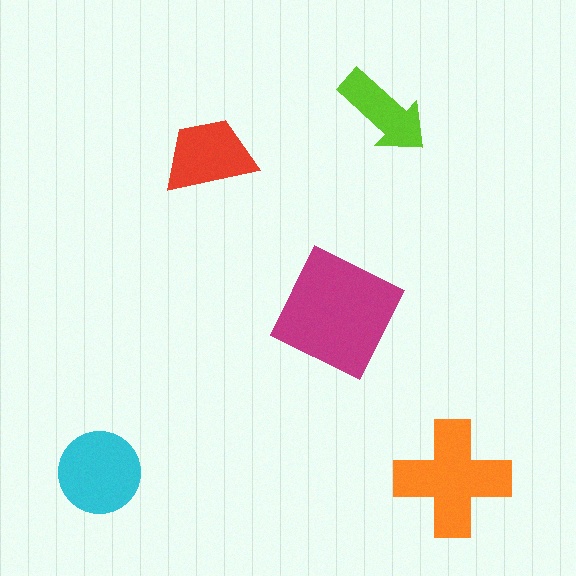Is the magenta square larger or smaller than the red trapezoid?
Larger.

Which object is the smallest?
The lime arrow.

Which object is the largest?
The magenta square.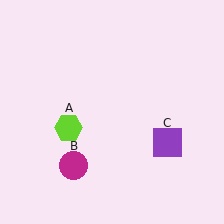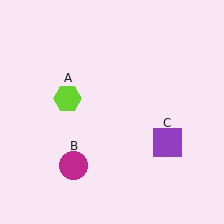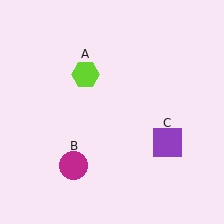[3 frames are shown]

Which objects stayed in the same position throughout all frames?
Magenta circle (object B) and purple square (object C) remained stationary.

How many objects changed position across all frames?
1 object changed position: lime hexagon (object A).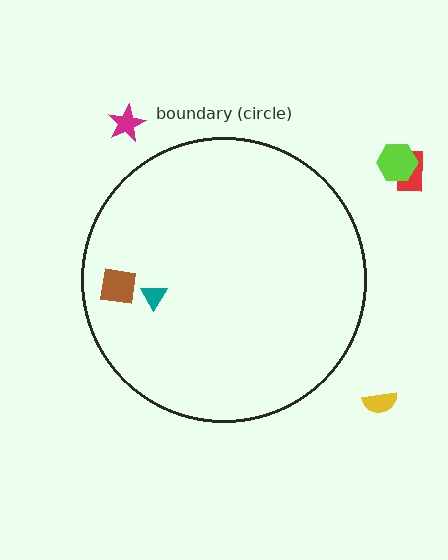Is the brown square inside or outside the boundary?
Inside.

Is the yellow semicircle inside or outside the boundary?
Outside.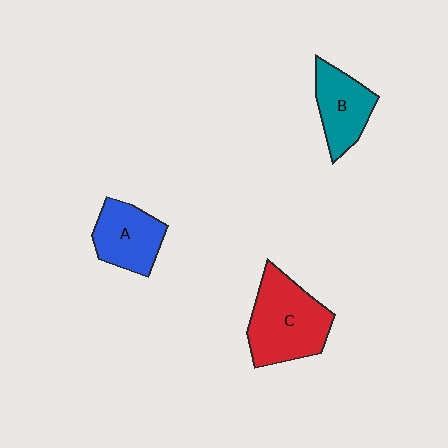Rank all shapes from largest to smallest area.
From largest to smallest: C (red), A (blue), B (teal).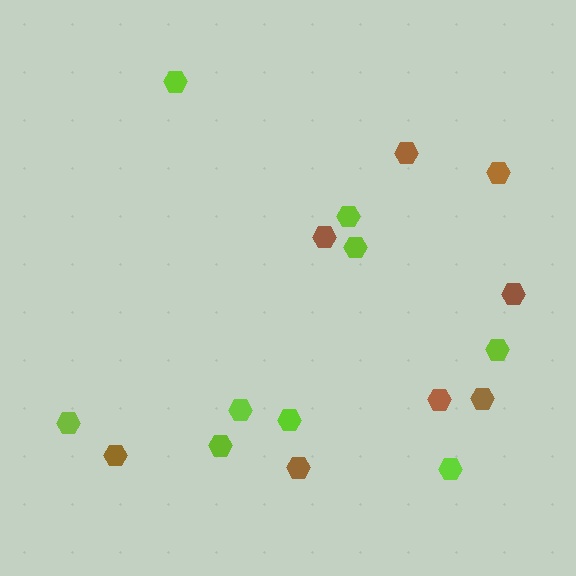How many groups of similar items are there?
There are 2 groups: one group of brown hexagons (8) and one group of lime hexagons (9).